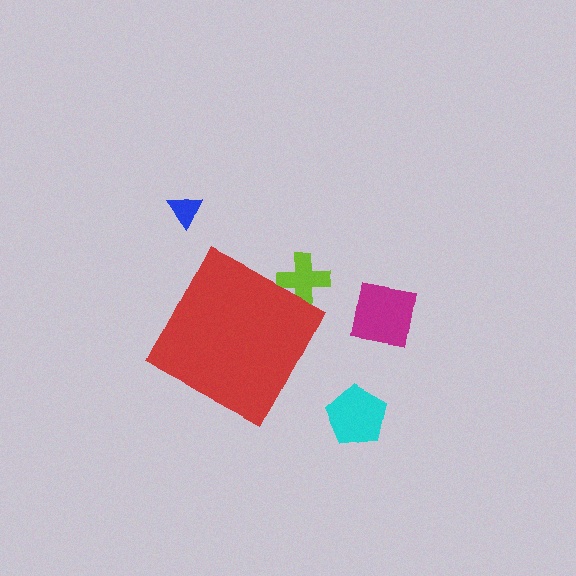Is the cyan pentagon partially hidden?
No, the cyan pentagon is fully visible.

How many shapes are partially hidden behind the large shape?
1 shape is partially hidden.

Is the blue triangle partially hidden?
No, the blue triangle is fully visible.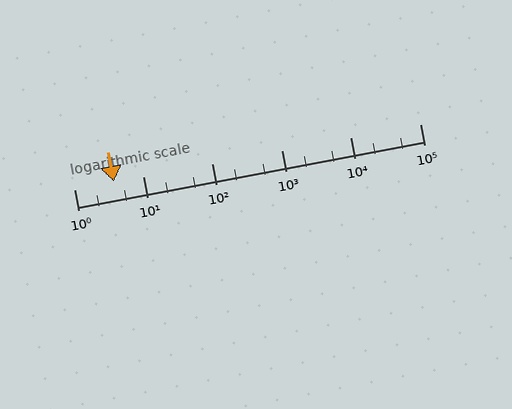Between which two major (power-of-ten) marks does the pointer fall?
The pointer is between 1 and 10.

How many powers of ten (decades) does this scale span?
The scale spans 5 decades, from 1 to 100000.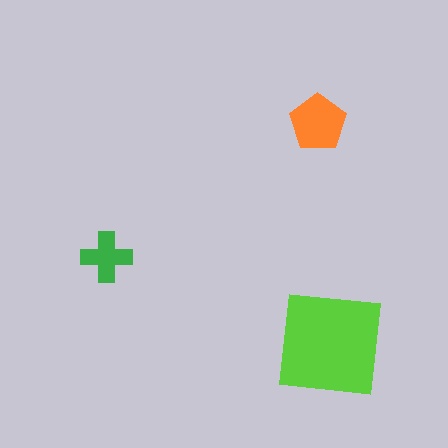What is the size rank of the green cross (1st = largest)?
3rd.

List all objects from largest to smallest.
The lime square, the orange pentagon, the green cross.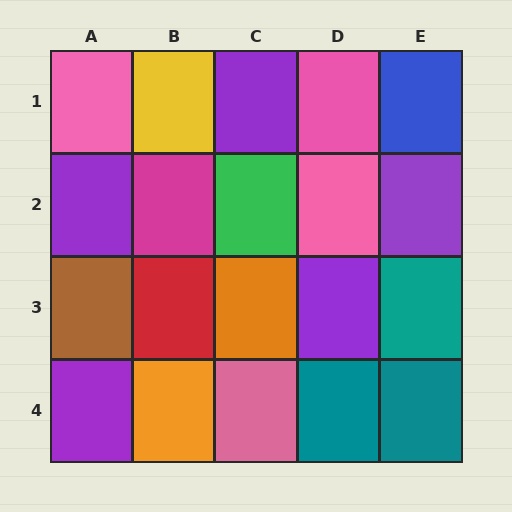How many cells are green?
1 cell is green.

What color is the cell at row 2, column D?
Pink.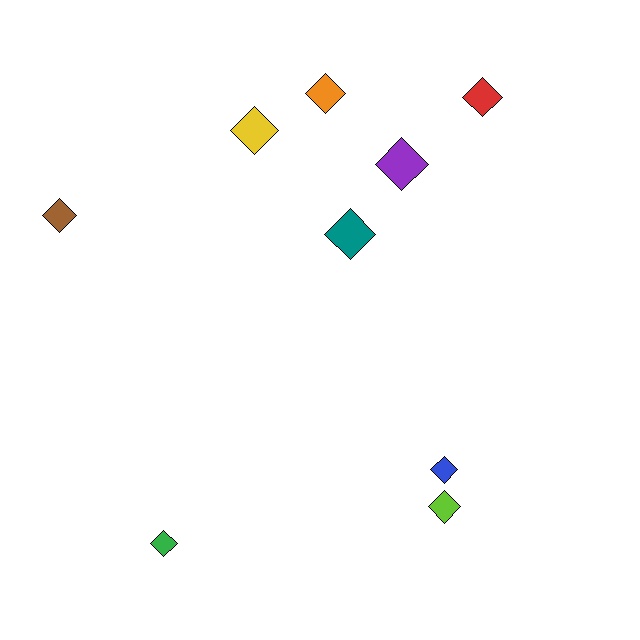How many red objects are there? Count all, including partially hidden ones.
There is 1 red object.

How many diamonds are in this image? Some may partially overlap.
There are 9 diamonds.